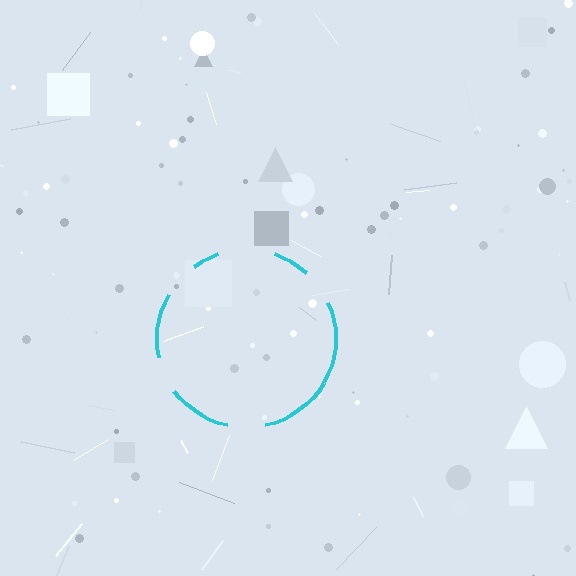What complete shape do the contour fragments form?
The contour fragments form a circle.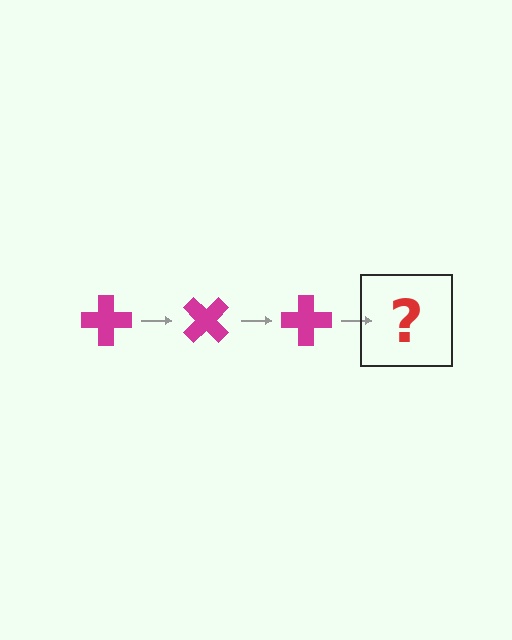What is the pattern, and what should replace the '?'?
The pattern is that the cross rotates 45 degrees each step. The '?' should be a magenta cross rotated 135 degrees.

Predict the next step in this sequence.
The next step is a magenta cross rotated 135 degrees.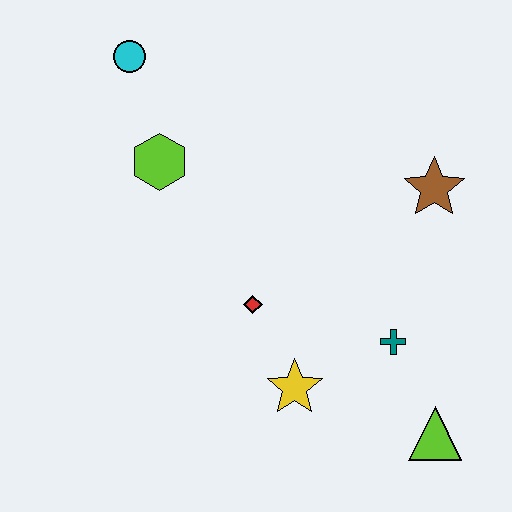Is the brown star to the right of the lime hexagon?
Yes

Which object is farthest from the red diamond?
The cyan circle is farthest from the red diamond.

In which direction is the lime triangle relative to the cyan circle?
The lime triangle is below the cyan circle.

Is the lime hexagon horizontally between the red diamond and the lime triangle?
No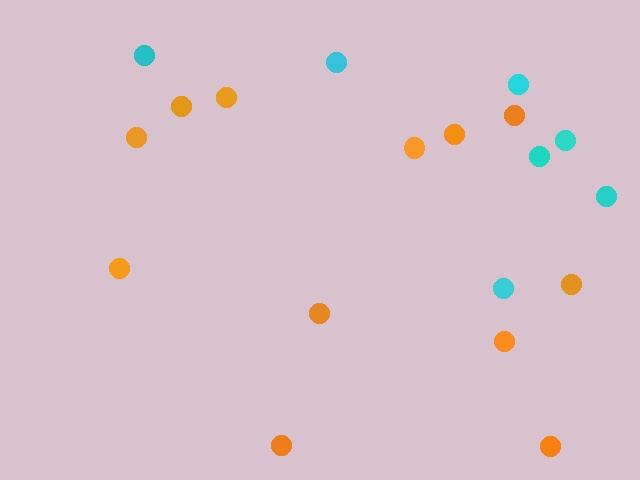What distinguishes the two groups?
There are 2 groups: one group of orange circles (12) and one group of cyan circles (7).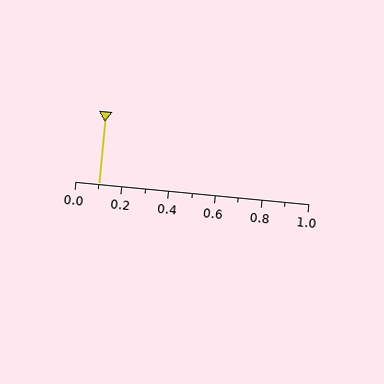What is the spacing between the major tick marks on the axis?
The major ticks are spaced 0.2 apart.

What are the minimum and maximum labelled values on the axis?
The axis runs from 0.0 to 1.0.